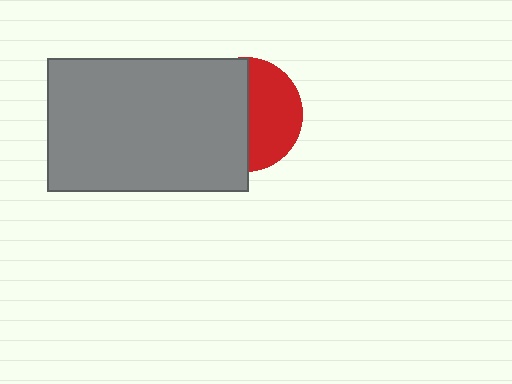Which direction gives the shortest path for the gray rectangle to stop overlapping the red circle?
Moving left gives the shortest separation.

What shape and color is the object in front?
The object in front is a gray rectangle.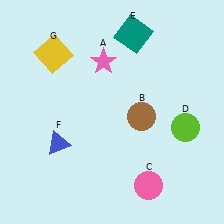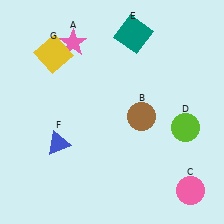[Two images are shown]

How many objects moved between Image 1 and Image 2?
2 objects moved between the two images.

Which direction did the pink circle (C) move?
The pink circle (C) moved right.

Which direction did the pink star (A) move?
The pink star (A) moved left.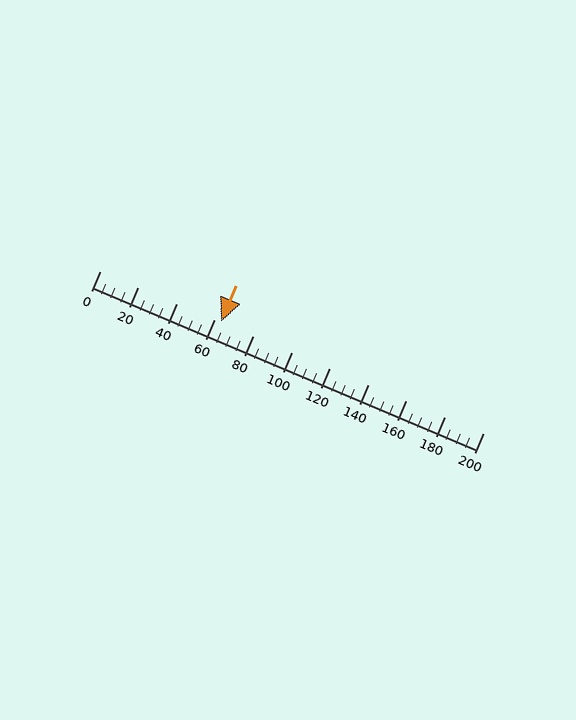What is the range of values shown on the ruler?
The ruler shows values from 0 to 200.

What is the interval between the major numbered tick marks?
The major tick marks are spaced 20 units apart.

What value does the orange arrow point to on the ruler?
The orange arrow points to approximately 63.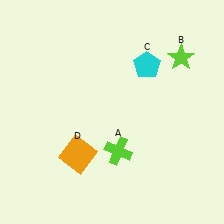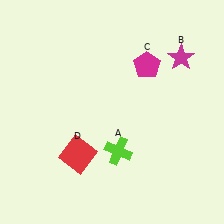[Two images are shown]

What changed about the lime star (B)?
In Image 1, B is lime. In Image 2, it changed to magenta.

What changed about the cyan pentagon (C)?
In Image 1, C is cyan. In Image 2, it changed to magenta.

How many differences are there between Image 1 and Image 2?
There are 3 differences between the two images.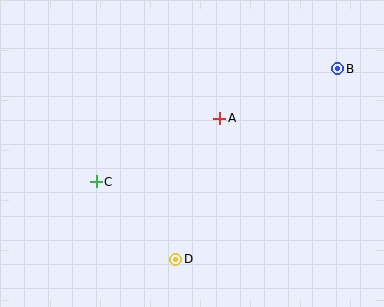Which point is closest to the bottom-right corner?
Point D is closest to the bottom-right corner.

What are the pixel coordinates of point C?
Point C is at (96, 182).